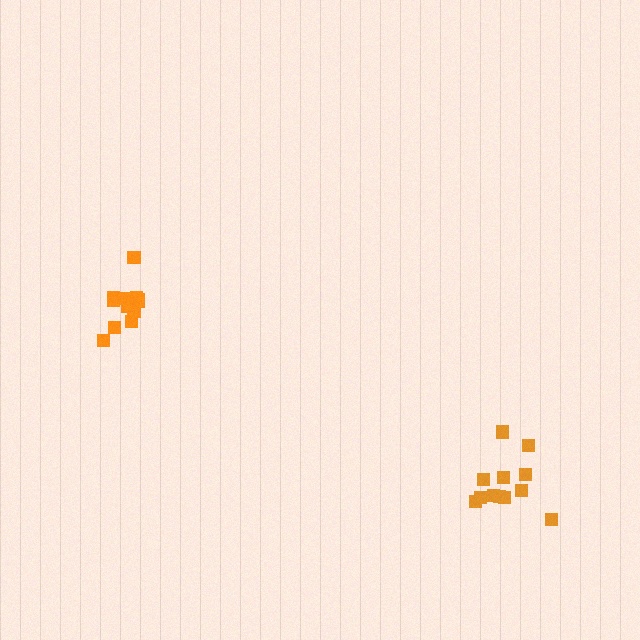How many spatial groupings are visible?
There are 2 spatial groupings.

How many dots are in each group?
Group 1: 12 dots, Group 2: 12 dots (24 total).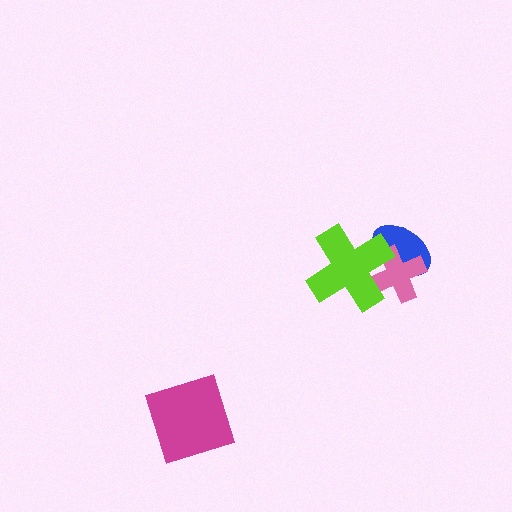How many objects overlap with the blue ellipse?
2 objects overlap with the blue ellipse.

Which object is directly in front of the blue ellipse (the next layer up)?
The pink cross is directly in front of the blue ellipse.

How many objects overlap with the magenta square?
0 objects overlap with the magenta square.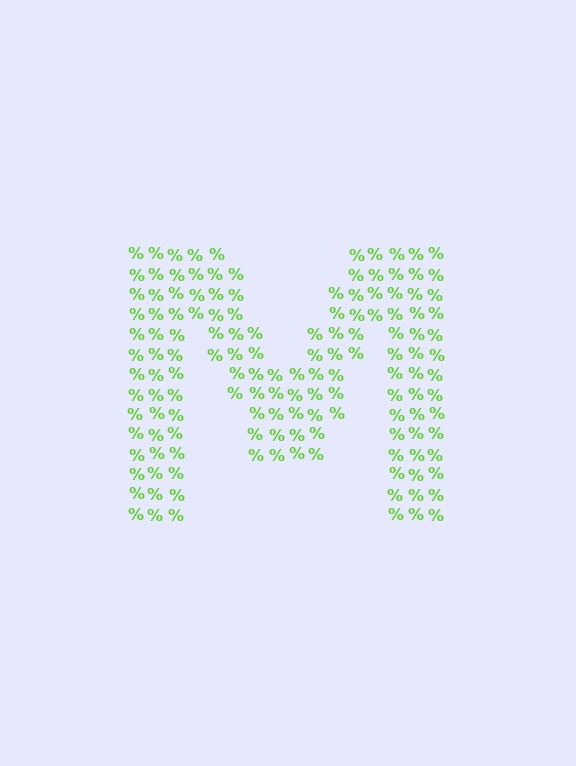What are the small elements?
The small elements are percent signs.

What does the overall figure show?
The overall figure shows the letter M.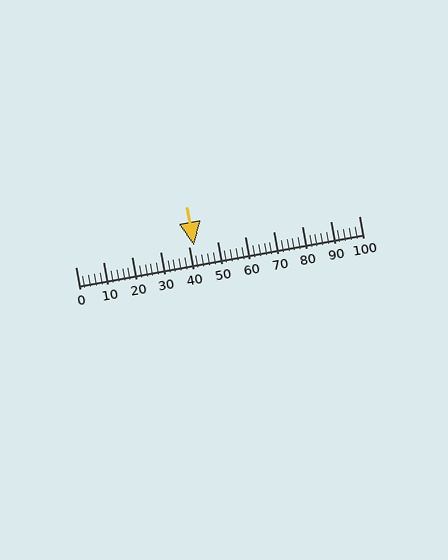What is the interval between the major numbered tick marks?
The major tick marks are spaced 10 units apart.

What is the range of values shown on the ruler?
The ruler shows values from 0 to 100.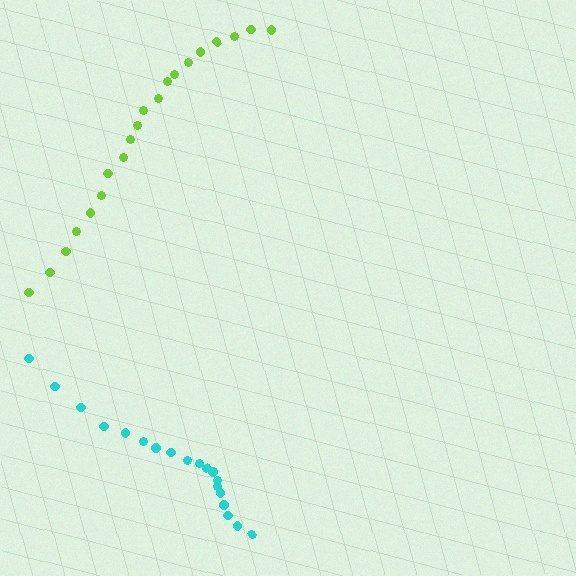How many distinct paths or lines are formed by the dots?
There are 2 distinct paths.